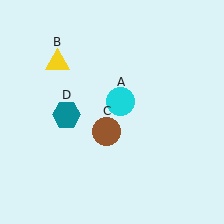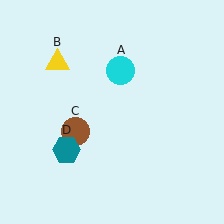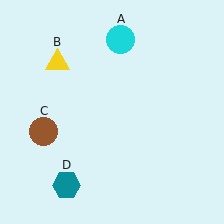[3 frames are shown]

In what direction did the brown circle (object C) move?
The brown circle (object C) moved left.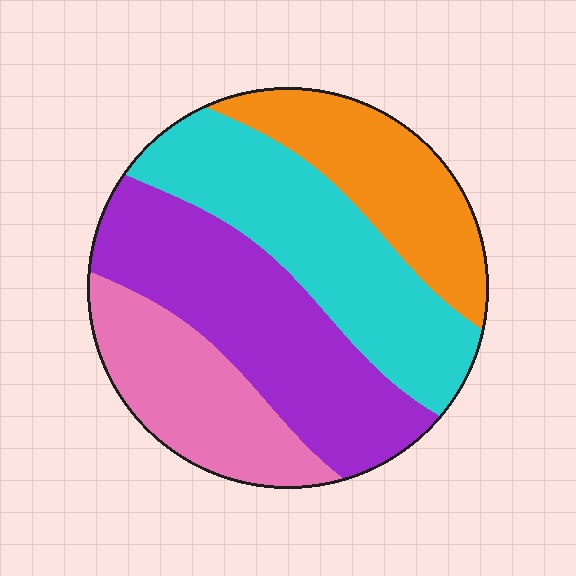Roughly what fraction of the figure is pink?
Pink takes up between a sixth and a third of the figure.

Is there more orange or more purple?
Purple.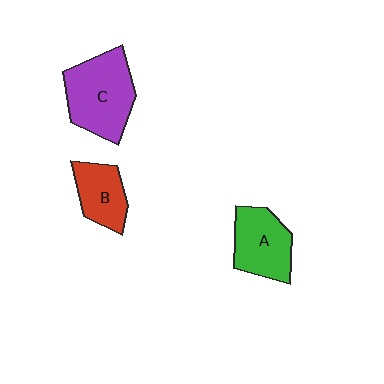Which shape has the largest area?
Shape C (purple).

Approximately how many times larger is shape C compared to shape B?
Approximately 1.7 times.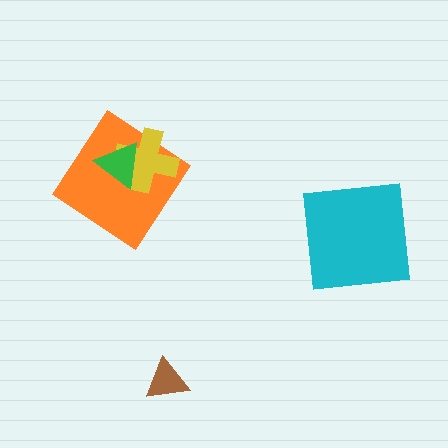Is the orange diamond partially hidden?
Yes, it is partially covered by another shape.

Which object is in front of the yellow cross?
The green triangle is in front of the yellow cross.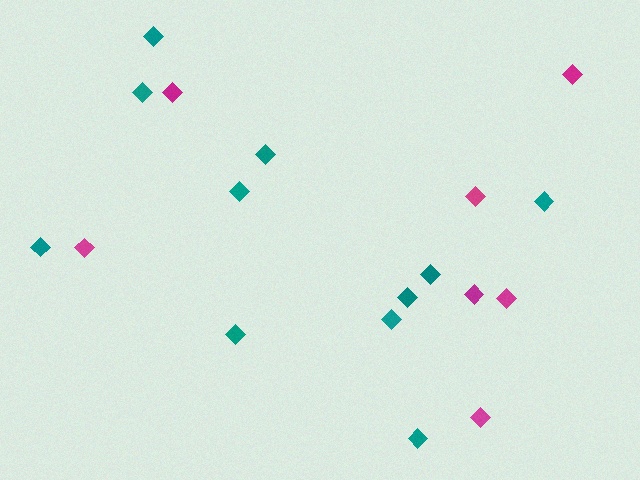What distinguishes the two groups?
There are 2 groups: one group of magenta diamonds (7) and one group of teal diamonds (11).